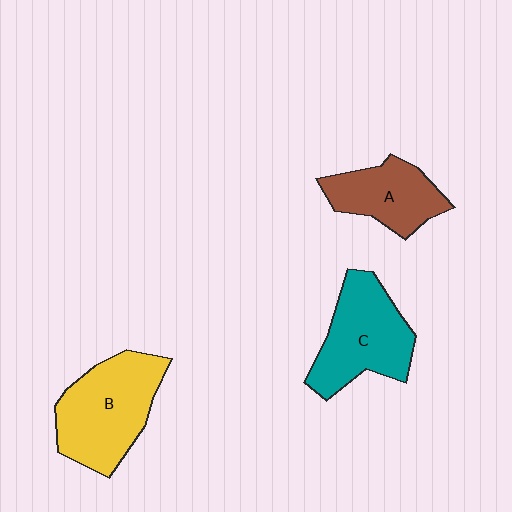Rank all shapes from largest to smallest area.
From largest to smallest: B (yellow), C (teal), A (brown).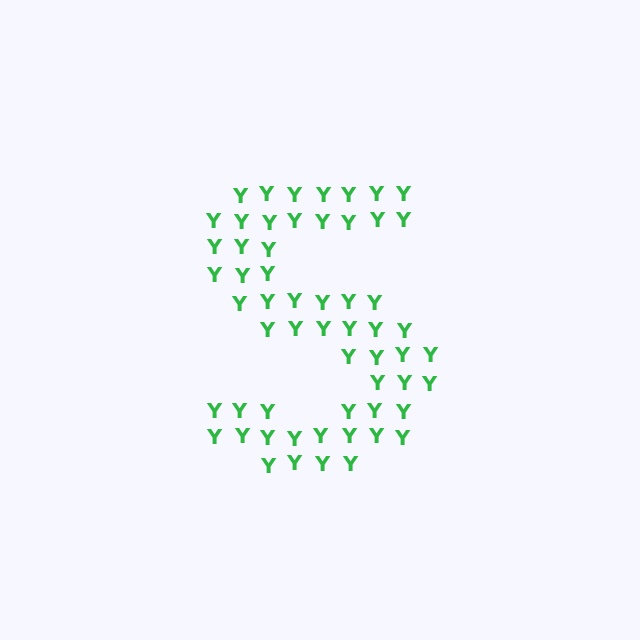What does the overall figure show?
The overall figure shows the letter S.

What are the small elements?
The small elements are letter Y's.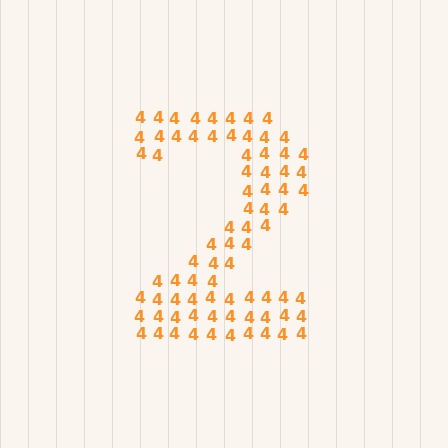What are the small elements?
The small elements are digit 4's.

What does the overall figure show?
The overall figure shows the digit 2.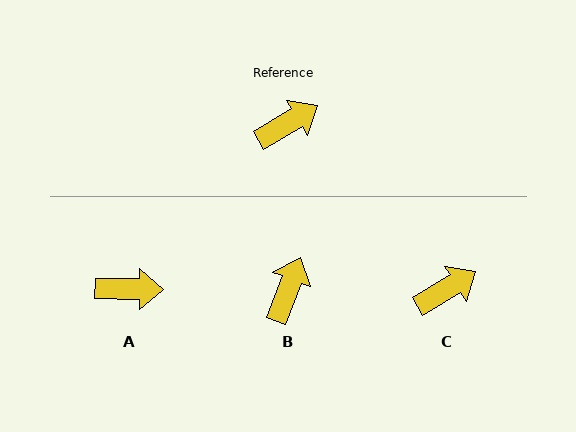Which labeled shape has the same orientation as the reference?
C.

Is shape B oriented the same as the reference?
No, it is off by about 38 degrees.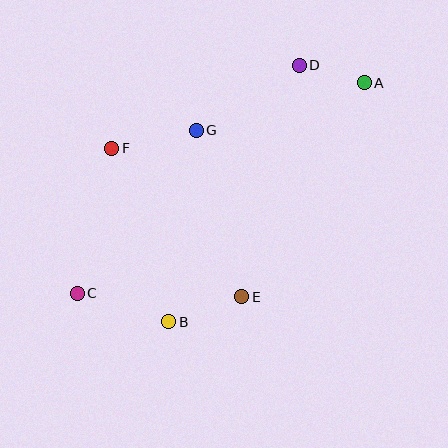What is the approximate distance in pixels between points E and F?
The distance between E and F is approximately 197 pixels.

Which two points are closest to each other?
Points A and D are closest to each other.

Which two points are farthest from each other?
Points A and C are farthest from each other.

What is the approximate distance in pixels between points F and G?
The distance between F and G is approximately 86 pixels.